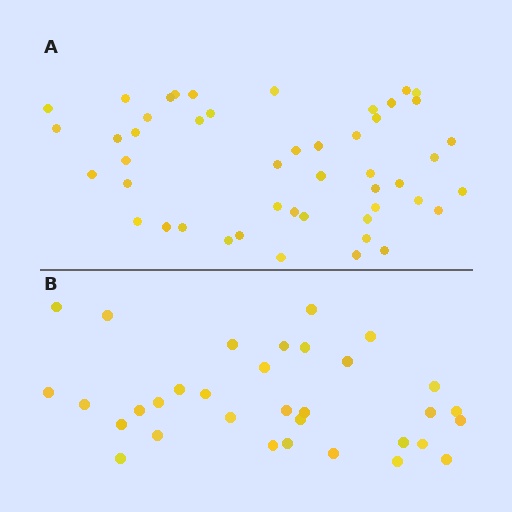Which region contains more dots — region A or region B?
Region A (the top region) has more dots.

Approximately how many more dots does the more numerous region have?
Region A has approximately 15 more dots than region B.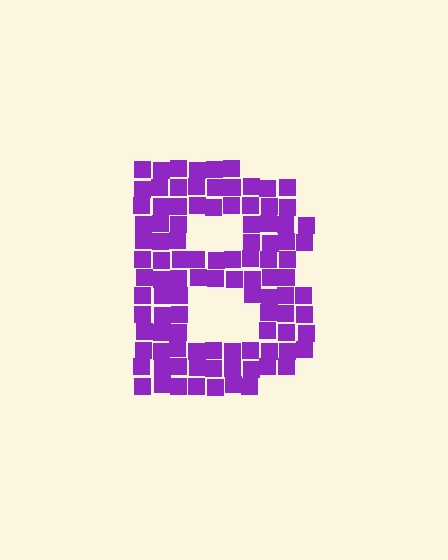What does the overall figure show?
The overall figure shows the letter B.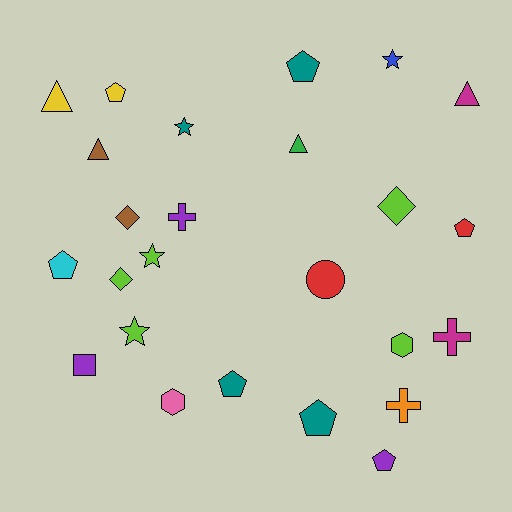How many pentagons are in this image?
There are 7 pentagons.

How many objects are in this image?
There are 25 objects.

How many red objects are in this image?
There are 2 red objects.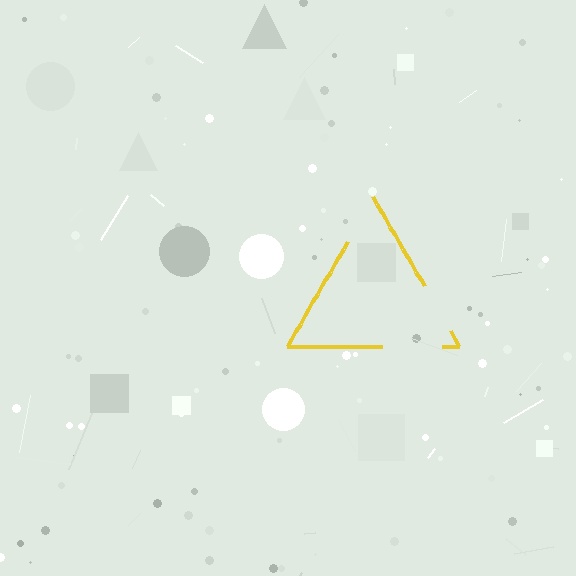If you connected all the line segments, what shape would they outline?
They would outline a triangle.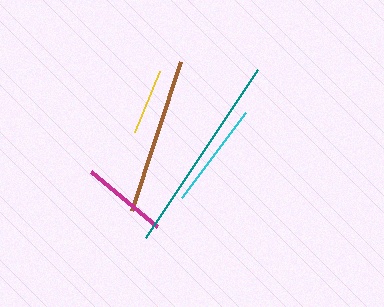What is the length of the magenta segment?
The magenta segment is approximately 87 pixels long.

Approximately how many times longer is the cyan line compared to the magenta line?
The cyan line is approximately 1.2 times the length of the magenta line.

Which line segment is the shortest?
The yellow line is the shortest at approximately 66 pixels.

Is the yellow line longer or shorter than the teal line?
The teal line is longer than the yellow line.